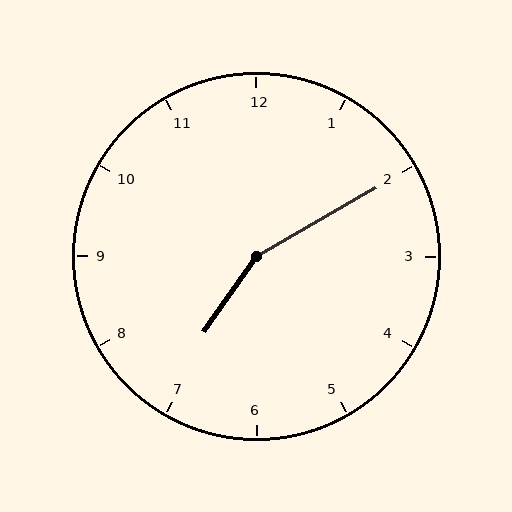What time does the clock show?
7:10.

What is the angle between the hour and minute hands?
Approximately 155 degrees.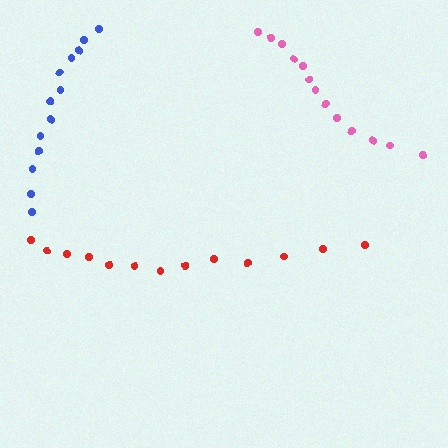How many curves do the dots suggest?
There are 3 distinct paths.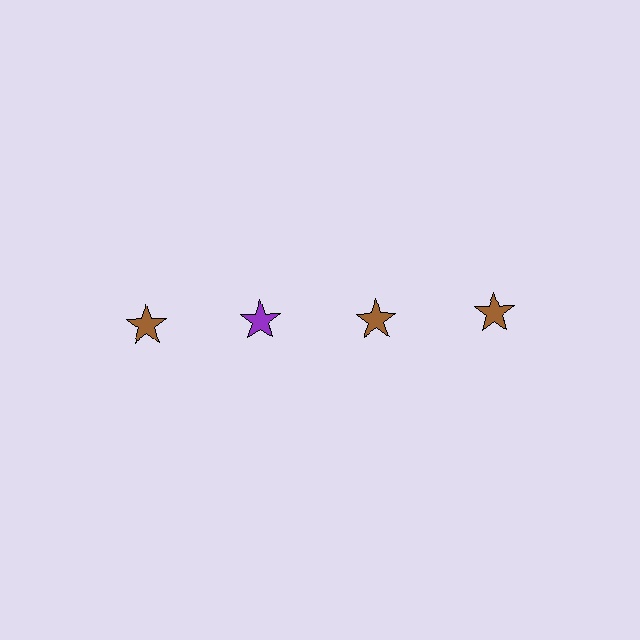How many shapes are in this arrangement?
There are 4 shapes arranged in a grid pattern.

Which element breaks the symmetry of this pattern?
The purple star in the top row, second from left column breaks the symmetry. All other shapes are brown stars.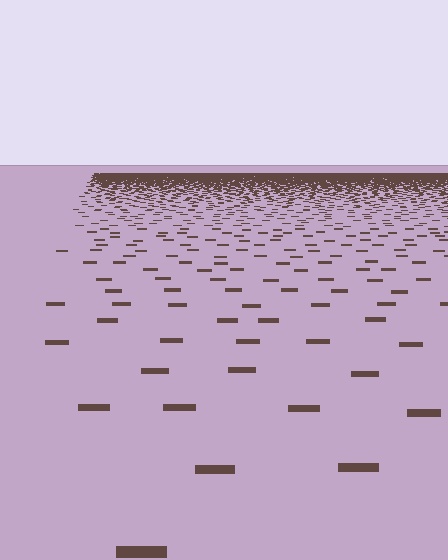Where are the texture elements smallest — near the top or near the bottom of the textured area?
Near the top.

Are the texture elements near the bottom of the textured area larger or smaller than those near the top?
Larger. Near the bottom, elements are closer to the viewer and appear at a bigger on-screen size.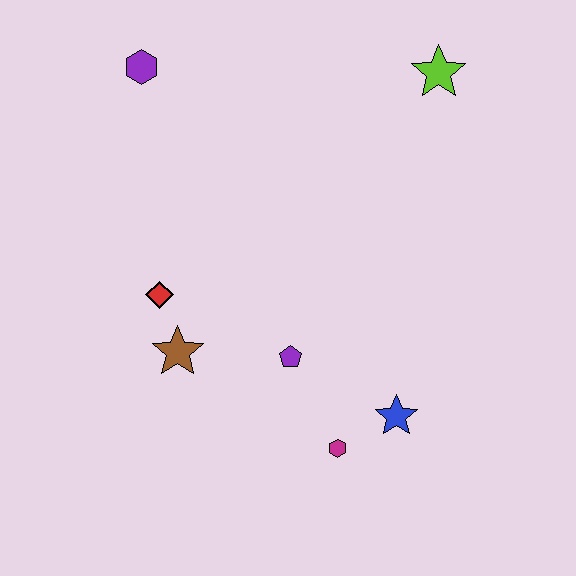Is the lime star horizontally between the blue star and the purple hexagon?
No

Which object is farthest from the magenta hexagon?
The purple hexagon is farthest from the magenta hexagon.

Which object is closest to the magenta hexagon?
The blue star is closest to the magenta hexagon.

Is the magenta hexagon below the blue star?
Yes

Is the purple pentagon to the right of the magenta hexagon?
No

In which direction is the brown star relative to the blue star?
The brown star is to the left of the blue star.